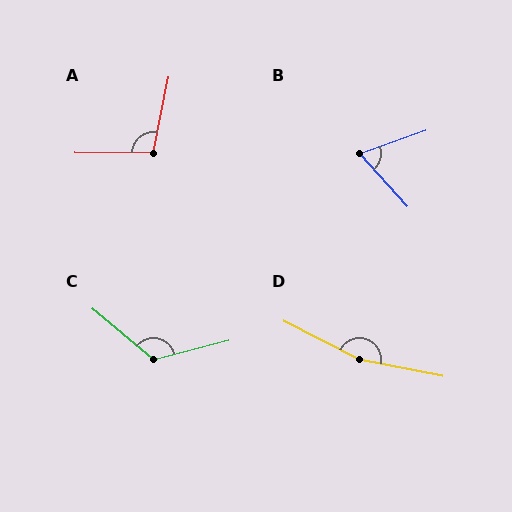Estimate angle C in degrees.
Approximately 125 degrees.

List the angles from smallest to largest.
B (68°), A (101°), C (125°), D (165°).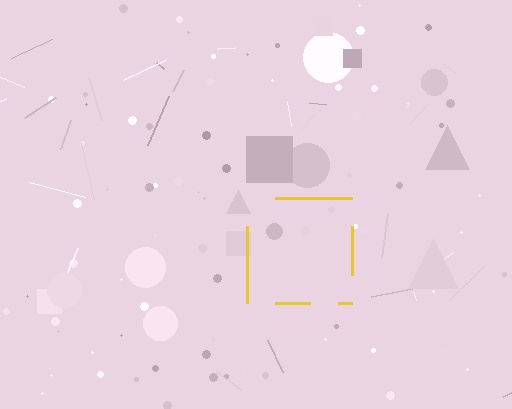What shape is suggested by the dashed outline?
The dashed outline suggests a square.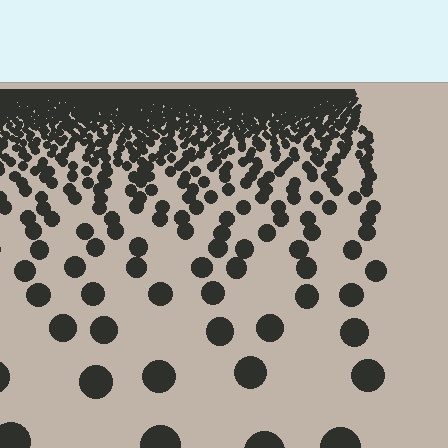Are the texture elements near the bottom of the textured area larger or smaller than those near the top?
Larger. Near the bottom, elements are closer to the viewer and appear at a bigger on-screen size.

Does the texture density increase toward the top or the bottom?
Density increases toward the top.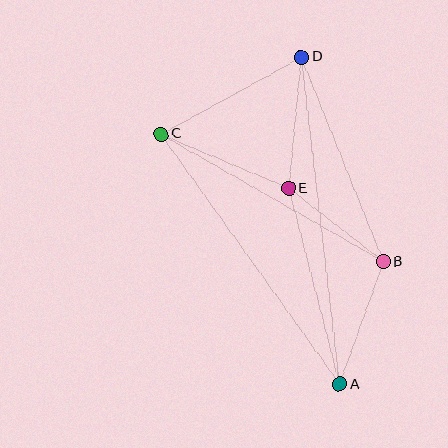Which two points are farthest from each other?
Points A and D are farthest from each other.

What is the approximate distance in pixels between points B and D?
The distance between B and D is approximately 221 pixels.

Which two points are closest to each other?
Points B and E are closest to each other.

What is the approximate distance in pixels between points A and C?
The distance between A and C is approximately 307 pixels.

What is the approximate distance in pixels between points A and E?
The distance between A and E is approximately 202 pixels.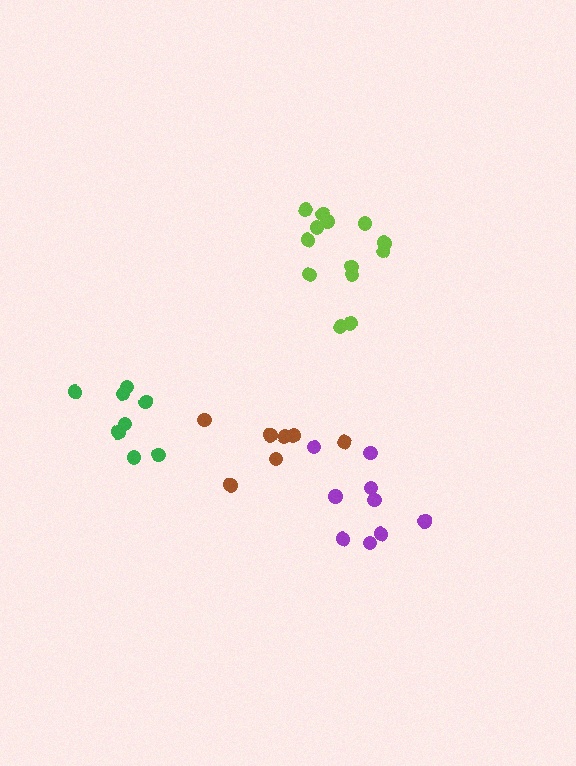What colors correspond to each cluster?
The clusters are colored: green, brown, purple, lime.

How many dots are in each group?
Group 1: 8 dots, Group 2: 7 dots, Group 3: 9 dots, Group 4: 13 dots (37 total).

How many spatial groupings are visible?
There are 4 spatial groupings.